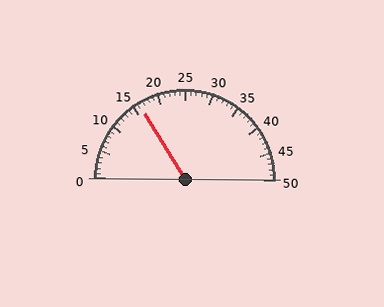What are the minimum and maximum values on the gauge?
The gauge ranges from 0 to 50.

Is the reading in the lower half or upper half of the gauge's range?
The reading is in the lower half of the range (0 to 50).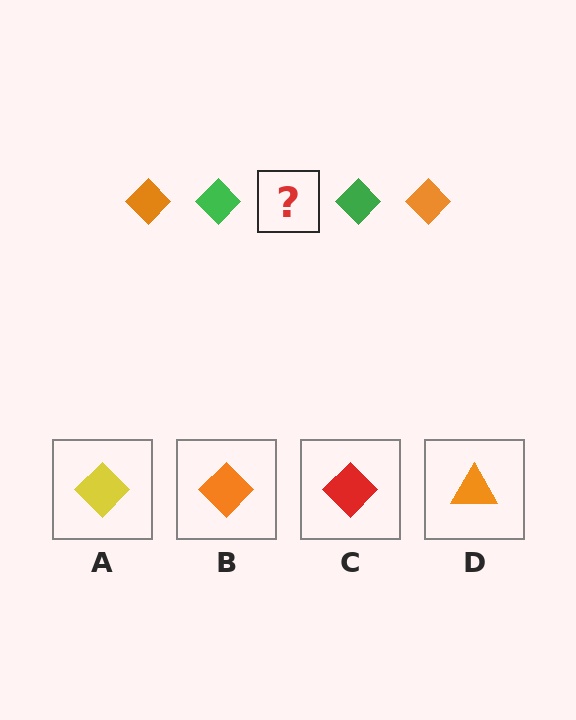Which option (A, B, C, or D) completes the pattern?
B.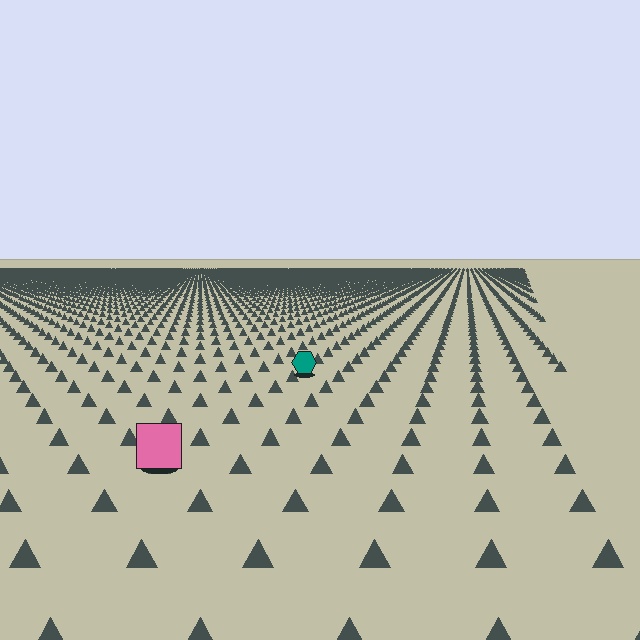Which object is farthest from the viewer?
The teal hexagon is farthest from the viewer. It appears smaller and the ground texture around it is denser.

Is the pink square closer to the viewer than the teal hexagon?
Yes. The pink square is closer — you can tell from the texture gradient: the ground texture is coarser near it.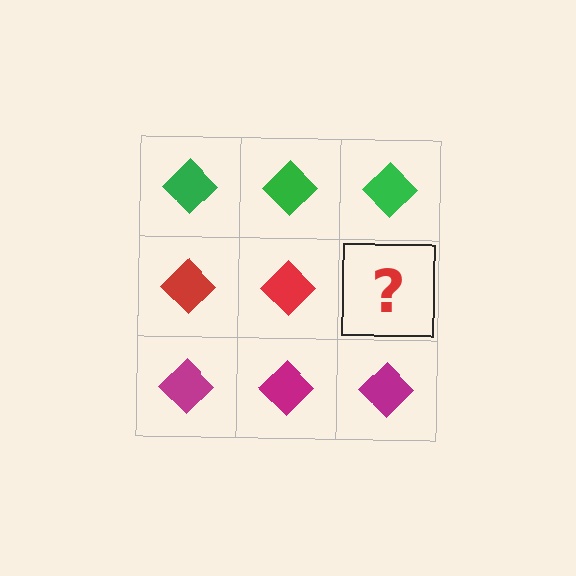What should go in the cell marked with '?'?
The missing cell should contain a red diamond.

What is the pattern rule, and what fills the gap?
The rule is that each row has a consistent color. The gap should be filled with a red diamond.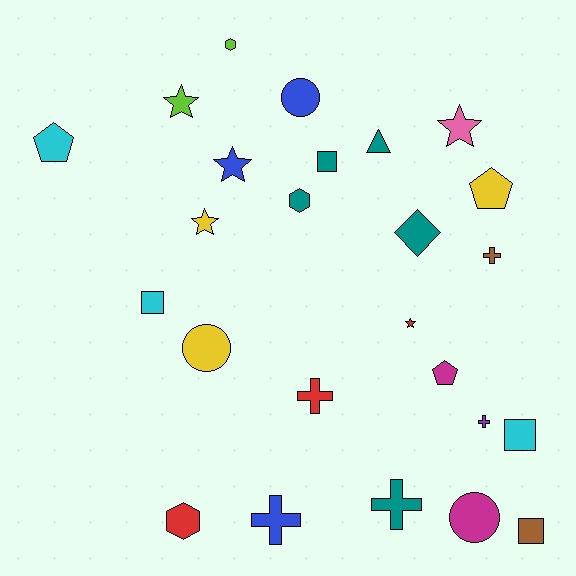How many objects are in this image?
There are 25 objects.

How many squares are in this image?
There are 4 squares.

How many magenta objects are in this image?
There are 2 magenta objects.